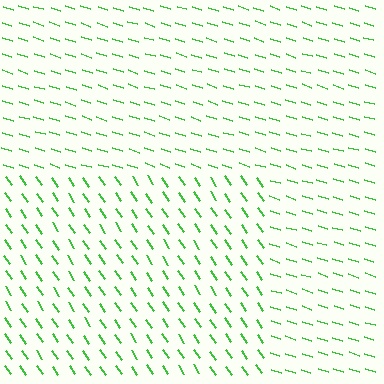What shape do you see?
I see a rectangle.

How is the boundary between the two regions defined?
The boundary is defined purely by a change in line orientation (approximately 39 degrees difference). All lines are the same color and thickness.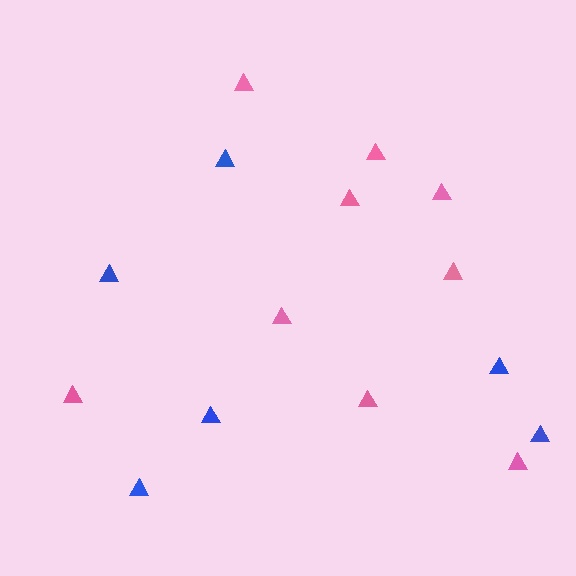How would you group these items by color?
There are 2 groups: one group of pink triangles (9) and one group of blue triangles (6).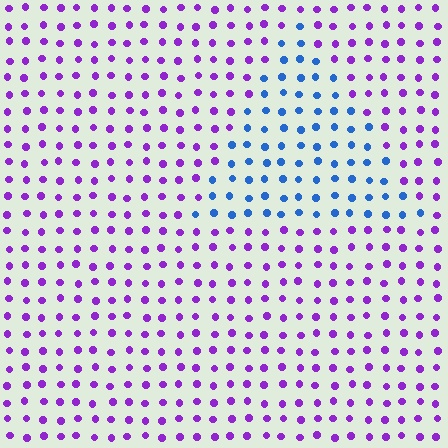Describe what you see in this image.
The image is filled with small purple elements in a uniform arrangement. A triangle-shaped region is visible where the elements are tinted to a slightly different hue, forming a subtle color boundary.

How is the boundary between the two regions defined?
The boundary is defined purely by a slight shift in hue (about 63 degrees). Spacing, size, and orientation are identical on both sides.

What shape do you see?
I see a triangle.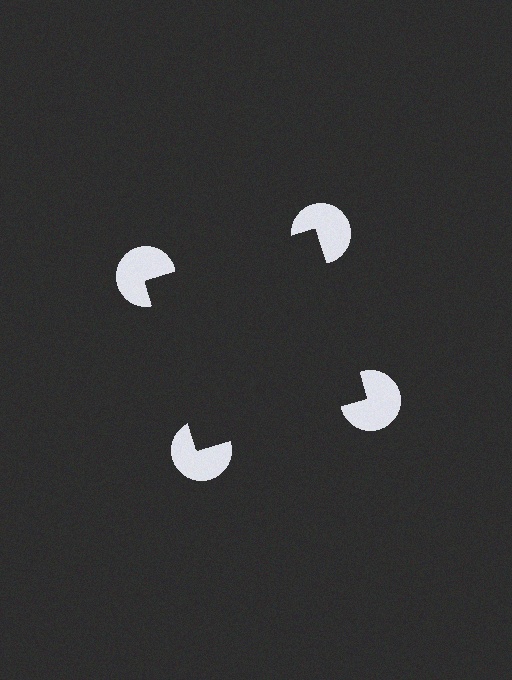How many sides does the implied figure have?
4 sides.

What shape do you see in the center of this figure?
An illusory square — its edges are inferred from the aligned wedge cuts in the pac-man discs, not physically drawn.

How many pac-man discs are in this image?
There are 4 — one at each vertex of the illusory square.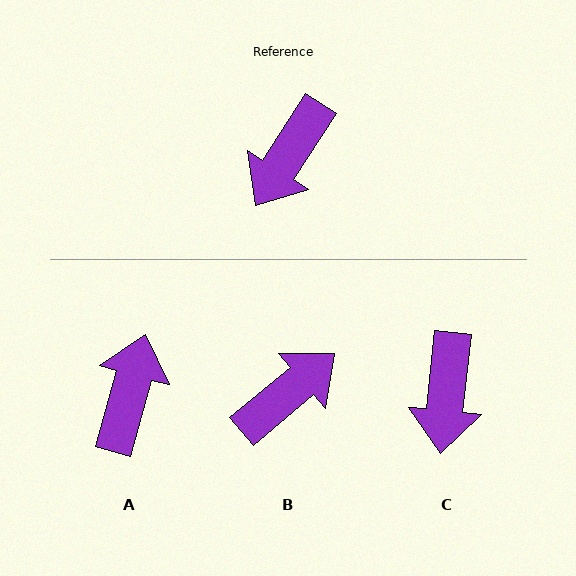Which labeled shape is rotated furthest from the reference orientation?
A, about 163 degrees away.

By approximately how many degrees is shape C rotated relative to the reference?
Approximately 27 degrees counter-clockwise.